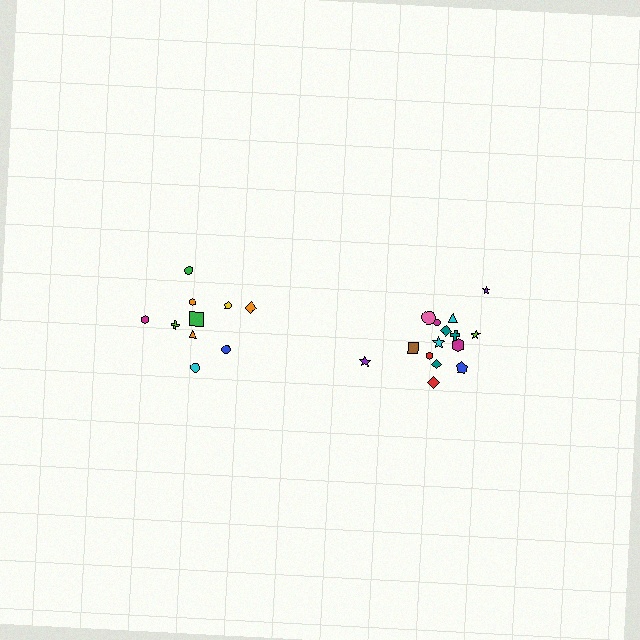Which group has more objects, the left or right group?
The right group.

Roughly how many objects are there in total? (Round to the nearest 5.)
Roughly 25 objects in total.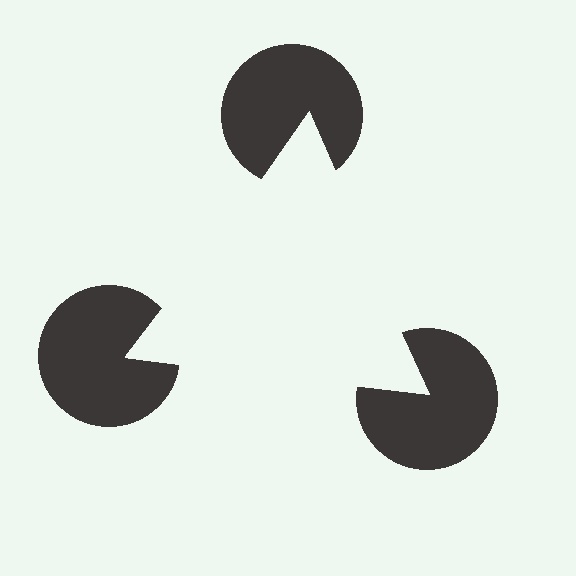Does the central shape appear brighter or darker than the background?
It typically appears slightly brighter than the background, even though no actual brightness change is drawn.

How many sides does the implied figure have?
3 sides.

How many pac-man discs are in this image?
There are 3 — one at each vertex of the illusory triangle.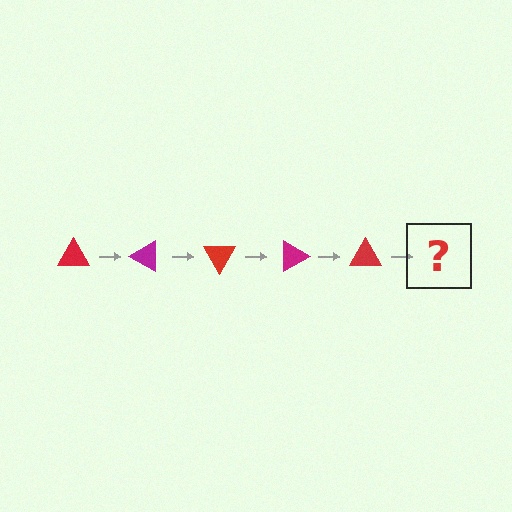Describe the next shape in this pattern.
It should be a magenta triangle, rotated 150 degrees from the start.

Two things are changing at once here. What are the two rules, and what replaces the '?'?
The two rules are that it rotates 30 degrees each step and the color cycles through red and magenta. The '?' should be a magenta triangle, rotated 150 degrees from the start.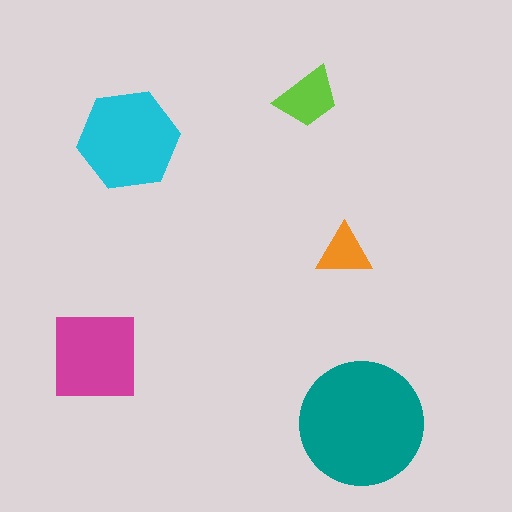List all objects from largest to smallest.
The teal circle, the cyan hexagon, the magenta square, the lime trapezoid, the orange triangle.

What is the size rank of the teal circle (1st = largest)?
1st.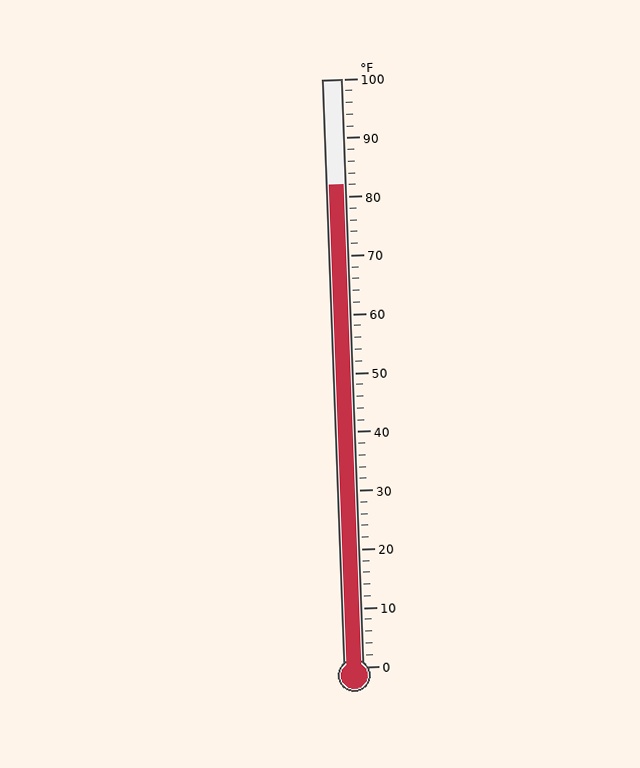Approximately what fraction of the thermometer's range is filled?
The thermometer is filled to approximately 80% of its range.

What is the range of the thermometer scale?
The thermometer scale ranges from 0°F to 100°F.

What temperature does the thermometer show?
The thermometer shows approximately 82°F.